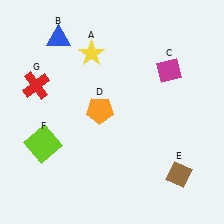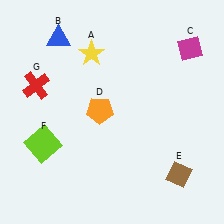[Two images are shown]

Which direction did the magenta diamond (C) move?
The magenta diamond (C) moved up.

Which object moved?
The magenta diamond (C) moved up.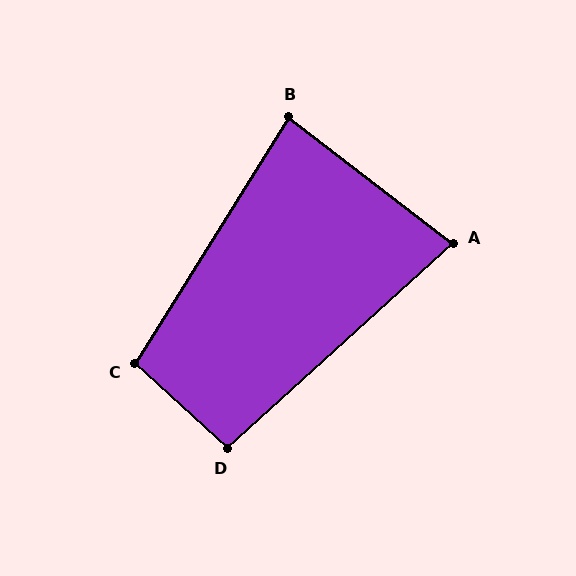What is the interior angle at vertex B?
Approximately 84 degrees (acute).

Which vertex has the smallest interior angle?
A, at approximately 80 degrees.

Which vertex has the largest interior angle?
C, at approximately 100 degrees.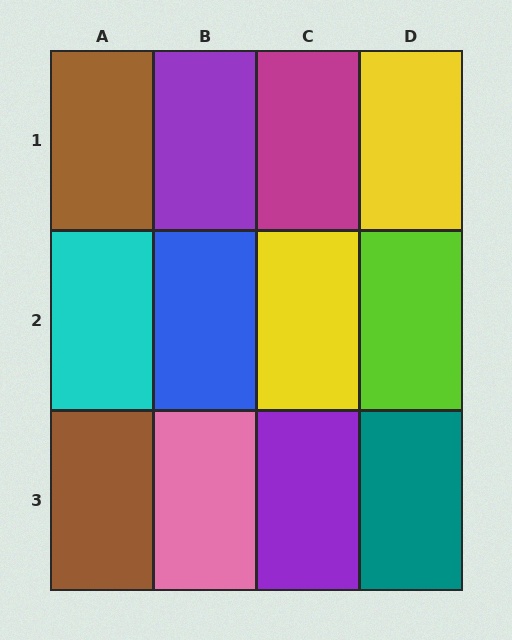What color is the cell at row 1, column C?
Magenta.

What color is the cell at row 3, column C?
Purple.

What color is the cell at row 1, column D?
Yellow.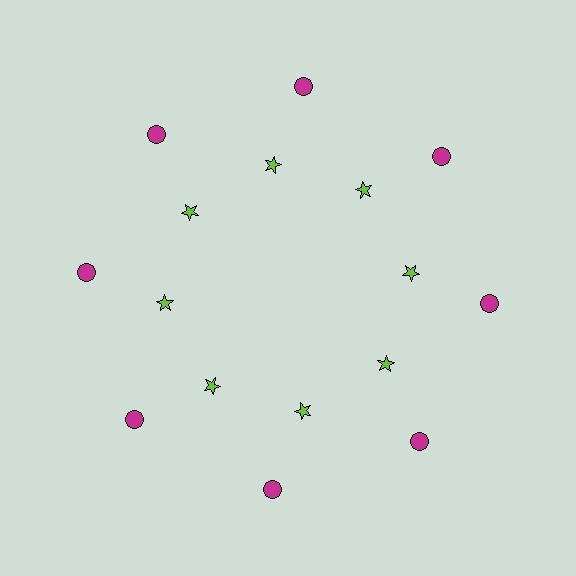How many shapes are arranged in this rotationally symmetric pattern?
There are 16 shapes, arranged in 8 groups of 2.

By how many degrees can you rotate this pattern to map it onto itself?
The pattern maps onto itself every 45 degrees of rotation.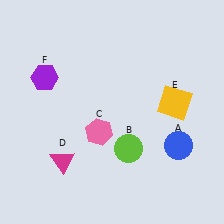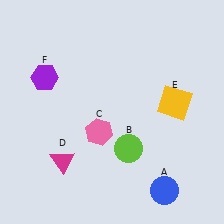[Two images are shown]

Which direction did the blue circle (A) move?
The blue circle (A) moved down.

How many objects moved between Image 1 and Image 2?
1 object moved between the two images.